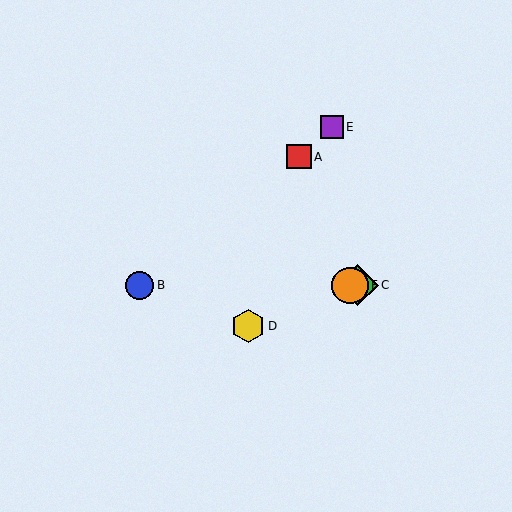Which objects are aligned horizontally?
Objects B, C, F are aligned horizontally.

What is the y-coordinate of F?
Object F is at y≈285.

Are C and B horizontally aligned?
Yes, both are at y≈285.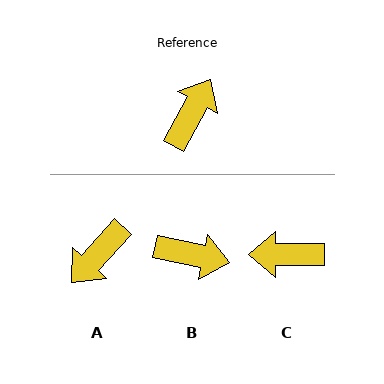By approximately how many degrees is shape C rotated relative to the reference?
Approximately 119 degrees counter-clockwise.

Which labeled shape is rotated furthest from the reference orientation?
A, about 166 degrees away.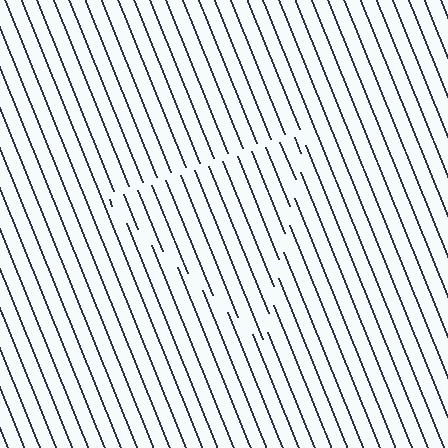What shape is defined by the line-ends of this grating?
An illusory triangle. The interior of the shape contains the same grating, shifted by half a period — the contour is defined by the phase discontinuity where line-ends from the inner and outer gratings abut.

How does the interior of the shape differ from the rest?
The interior of the shape contains the same grating, shifted by half a period — the contour is defined by the phase discontinuity where line-ends from the inner and outer gratings abut.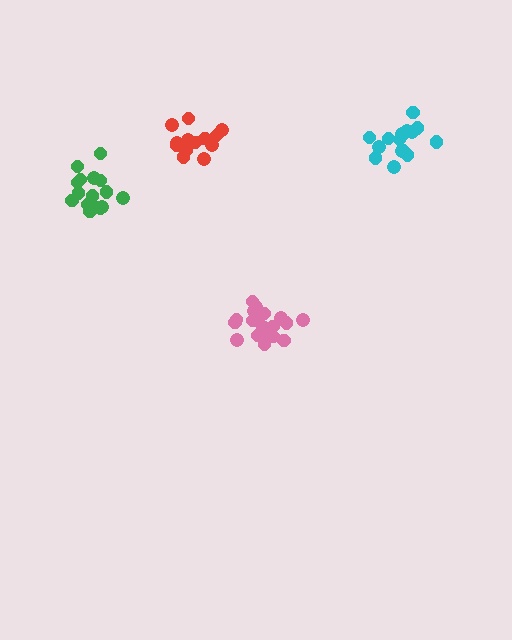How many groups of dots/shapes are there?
There are 4 groups.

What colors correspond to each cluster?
The clusters are colored: pink, red, cyan, green.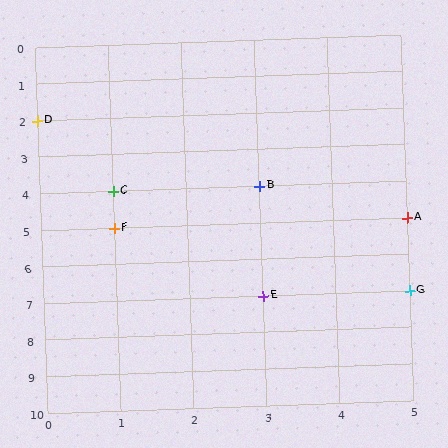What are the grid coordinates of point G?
Point G is at grid coordinates (5, 7).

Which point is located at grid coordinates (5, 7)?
Point G is at (5, 7).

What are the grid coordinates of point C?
Point C is at grid coordinates (1, 4).